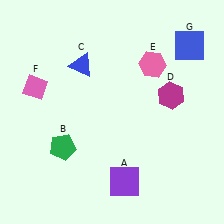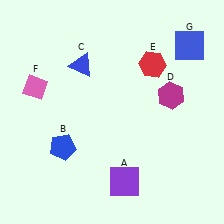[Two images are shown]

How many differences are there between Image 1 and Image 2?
There are 2 differences between the two images.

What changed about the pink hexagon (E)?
In Image 1, E is pink. In Image 2, it changed to red.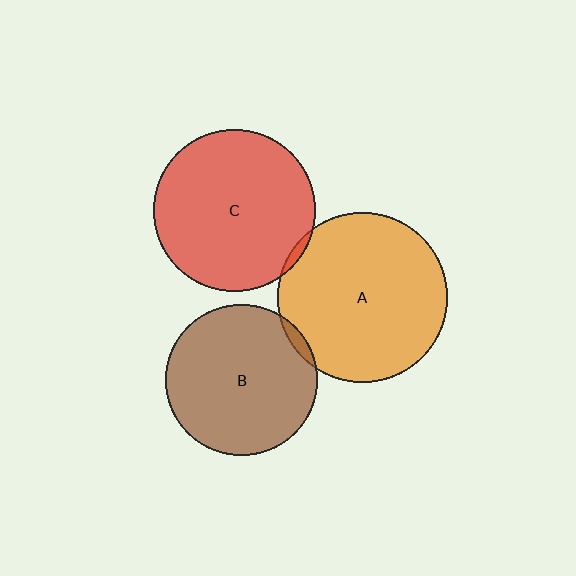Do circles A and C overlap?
Yes.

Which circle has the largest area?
Circle A (orange).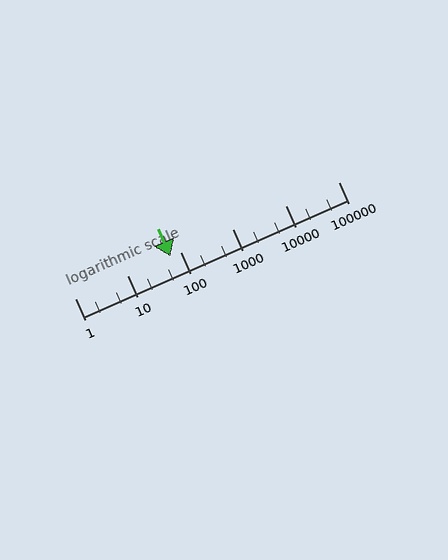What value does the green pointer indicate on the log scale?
The pointer indicates approximately 66.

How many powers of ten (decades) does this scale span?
The scale spans 5 decades, from 1 to 100000.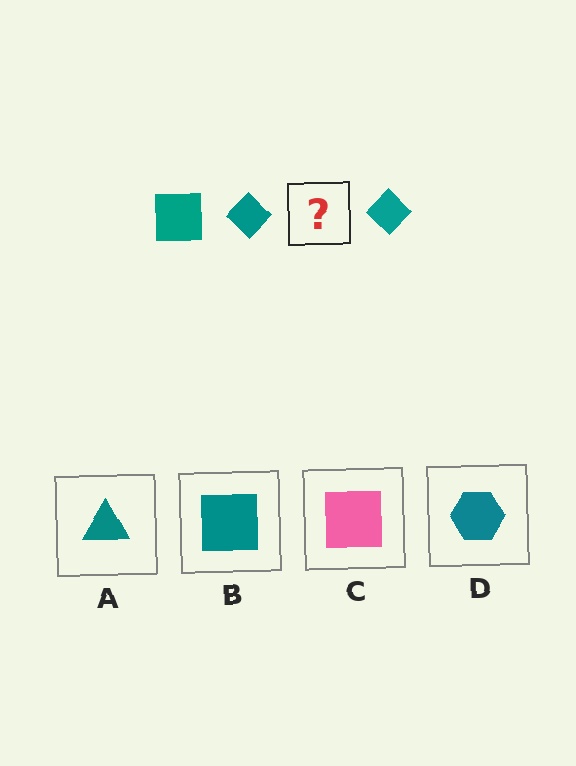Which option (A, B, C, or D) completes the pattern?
B.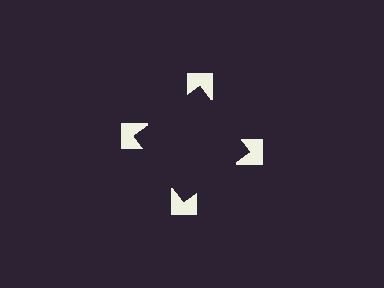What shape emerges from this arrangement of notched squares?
An illusory square — its edges are inferred from the aligned wedge cuts in the notched squares, not physically drawn.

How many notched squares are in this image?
There are 4 — one at each vertex of the illusory square.